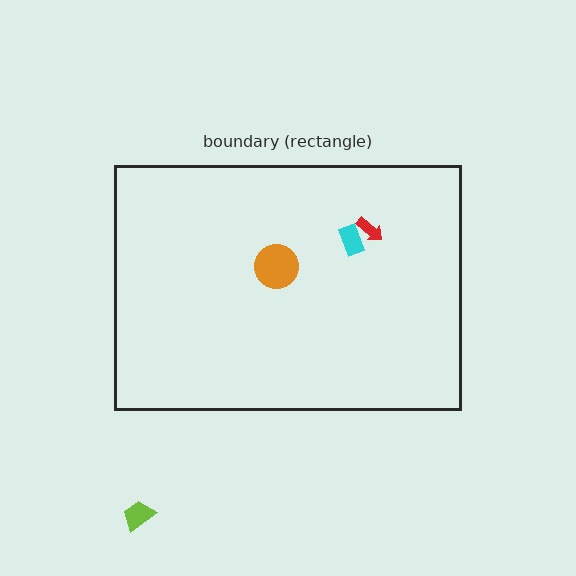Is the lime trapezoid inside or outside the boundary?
Outside.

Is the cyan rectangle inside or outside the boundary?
Inside.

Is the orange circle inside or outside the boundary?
Inside.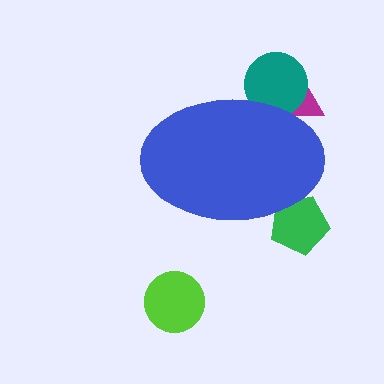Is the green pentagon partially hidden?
Yes, the green pentagon is partially hidden behind the blue ellipse.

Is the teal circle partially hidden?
Yes, the teal circle is partially hidden behind the blue ellipse.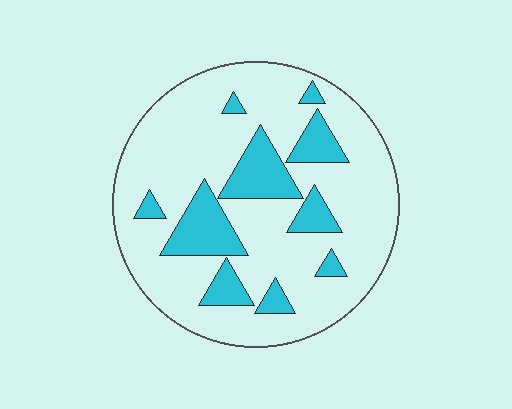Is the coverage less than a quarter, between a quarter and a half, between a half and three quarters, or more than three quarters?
Less than a quarter.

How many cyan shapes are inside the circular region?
10.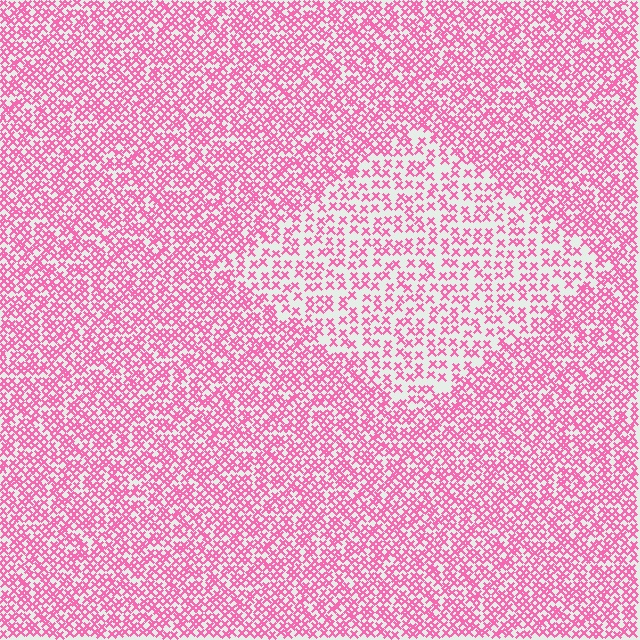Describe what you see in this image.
The image contains small pink elements arranged at two different densities. A diamond-shaped region is visible where the elements are less densely packed than the surrounding area.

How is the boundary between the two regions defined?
The boundary is defined by a change in element density (approximately 1.9x ratio). All elements are the same color, size, and shape.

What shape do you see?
I see a diamond.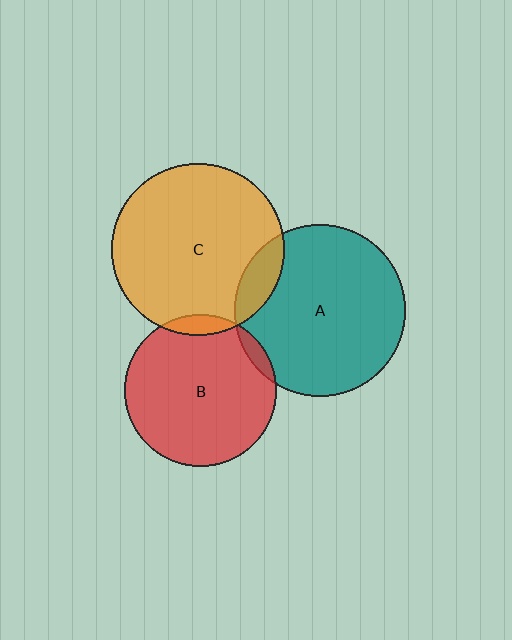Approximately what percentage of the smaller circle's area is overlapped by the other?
Approximately 5%.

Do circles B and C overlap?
Yes.